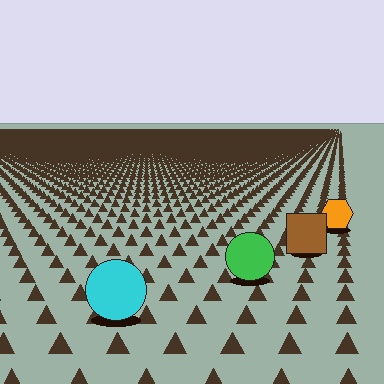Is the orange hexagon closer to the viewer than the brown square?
No. The brown square is closer — you can tell from the texture gradient: the ground texture is coarser near it.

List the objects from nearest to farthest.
From nearest to farthest: the cyan circle, the green circle, the brown square, the orange hexagon.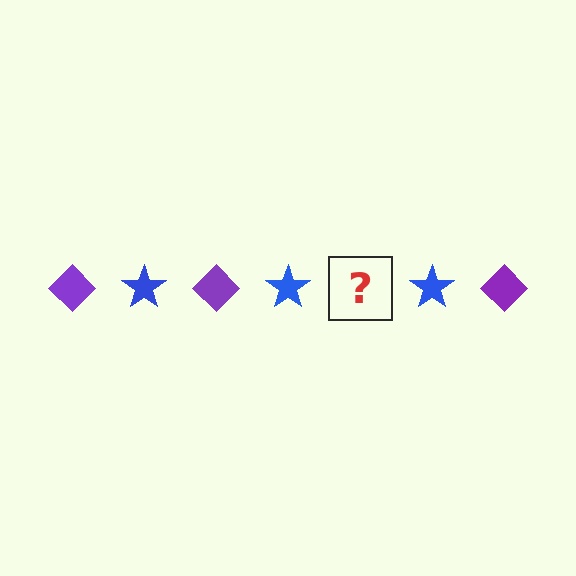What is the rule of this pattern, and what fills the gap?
The rule is that the pattern alternates between purple diamond and blue star. The gap should be filled with a purple diamond.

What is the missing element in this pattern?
The missing element is a purple diamond.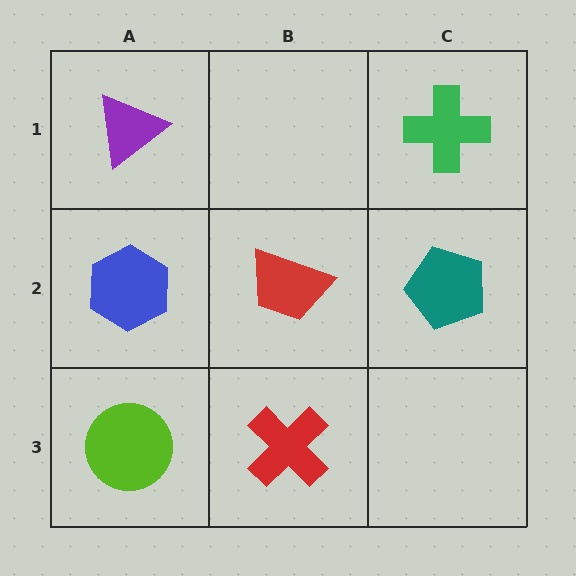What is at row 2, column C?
A teal pentagon.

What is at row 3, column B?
A red cross.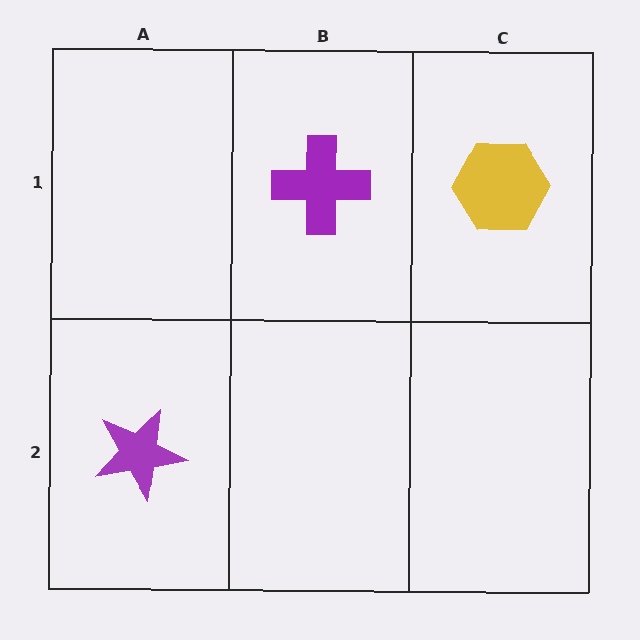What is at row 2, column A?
A purple star.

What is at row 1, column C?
A yellow hexagon.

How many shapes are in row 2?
1 shape.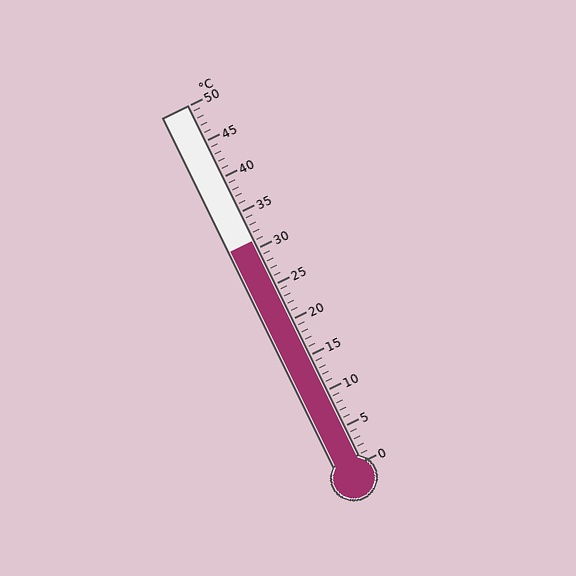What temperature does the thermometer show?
The thermometer shows approximately 31°C.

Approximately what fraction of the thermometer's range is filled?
The thermometer is filled to approximately 60% of its range.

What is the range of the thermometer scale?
The thermometer scale ranges from 0°C to 50°C.